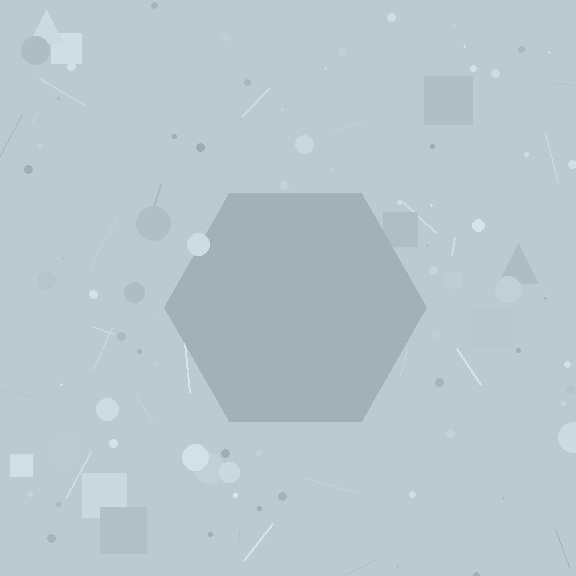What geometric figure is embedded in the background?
A hexagon is embedded in the background.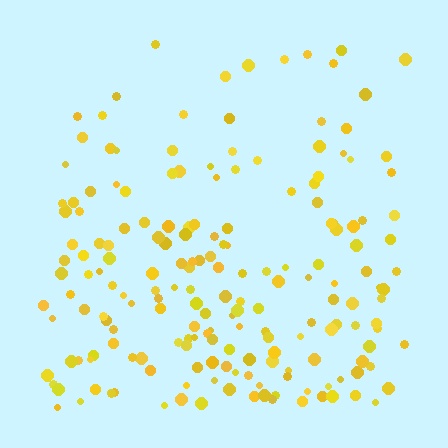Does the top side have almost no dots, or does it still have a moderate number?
Still a moderate number, just noticeably fewer than the bottom.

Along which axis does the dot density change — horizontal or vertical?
Vertical.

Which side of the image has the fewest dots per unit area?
The top.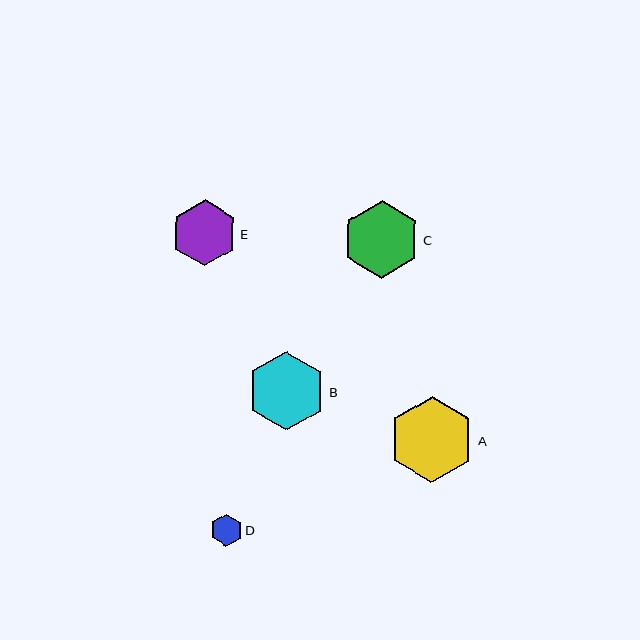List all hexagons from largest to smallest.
From largest to smallest: A, B, C, E, D.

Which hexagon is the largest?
Hexagon A is the largest with a size of approximately 86 pixels.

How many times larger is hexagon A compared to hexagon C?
Hexagon A is approximately 1.1 times the size of hexagon C.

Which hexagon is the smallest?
Hexagon D is the smallest with a size of approximately 32 pixels.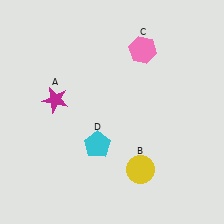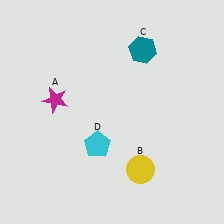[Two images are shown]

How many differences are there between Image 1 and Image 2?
There is 1 difference between the two images.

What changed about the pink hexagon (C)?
In Image 1, C is pink. In Image 2, it changed to teal.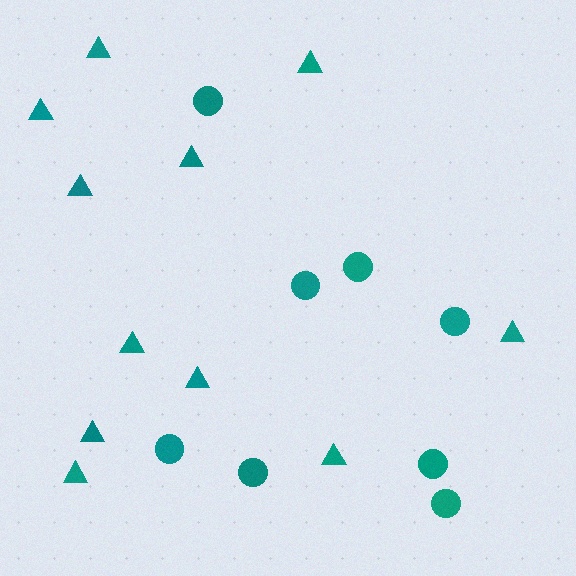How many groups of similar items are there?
There are 2 groups: one group of triangles (11) and one group of circles (8).